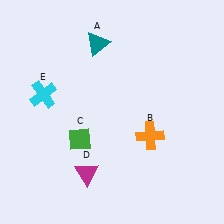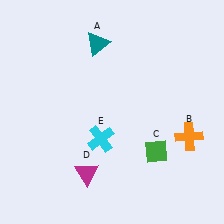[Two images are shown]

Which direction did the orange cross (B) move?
The orange cross (B) moved right.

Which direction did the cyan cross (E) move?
The cyan cross (E) moved right.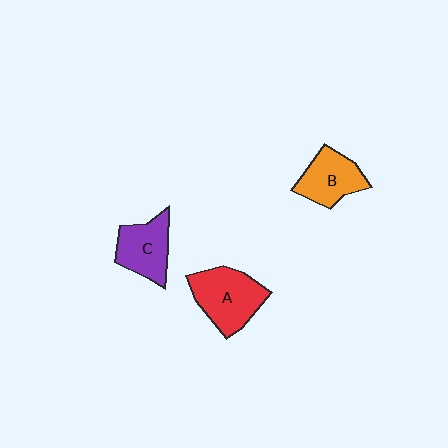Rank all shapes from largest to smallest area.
From largest to smallest: A (red), C (purple), B (orange).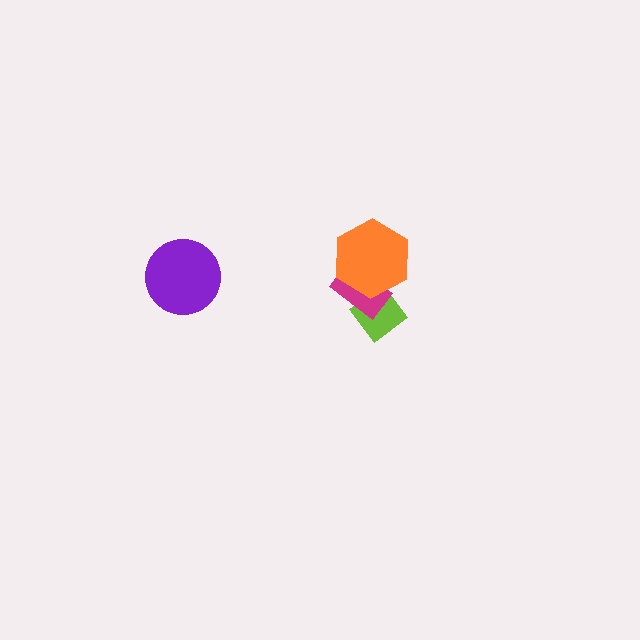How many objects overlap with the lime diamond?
2 objects overlap with the lime diamond.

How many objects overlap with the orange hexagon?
2 objects overlap with the orange hexagon.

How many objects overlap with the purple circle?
0 objects overlap with the purple circle.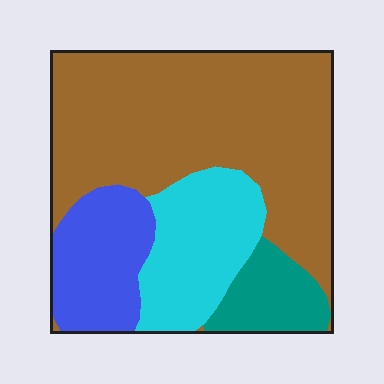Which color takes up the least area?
Teal, at roughly 10%.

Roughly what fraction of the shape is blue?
Blue takes up about one sixth (1/6) of the shape.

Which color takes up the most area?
Brown, at roughly 55%.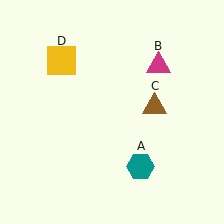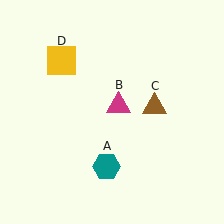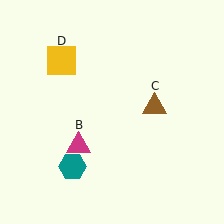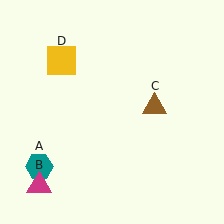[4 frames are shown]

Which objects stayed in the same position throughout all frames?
Brown triangle (object C) and yellow square (object D) remained stationary.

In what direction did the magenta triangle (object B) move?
The magenta triangle (object B) moved down and to the left.